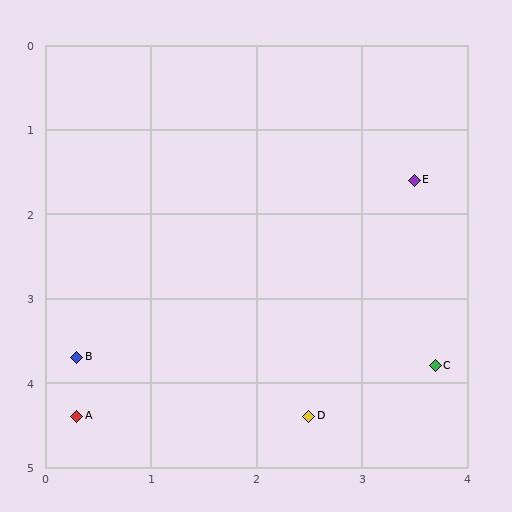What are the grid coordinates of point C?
Point C is at approximately (3.7, 3.8).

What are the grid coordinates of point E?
Point E is at approximately (3.5, 1.6).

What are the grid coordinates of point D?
Point D is at approximately (2.5, 4.4).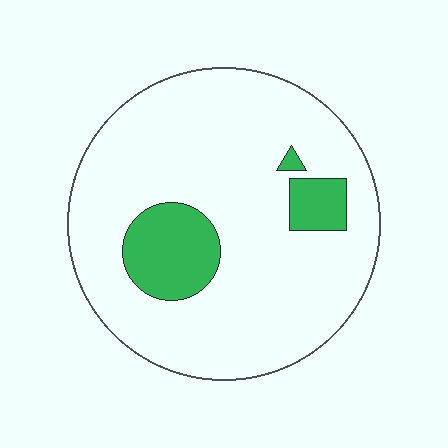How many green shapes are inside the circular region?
3.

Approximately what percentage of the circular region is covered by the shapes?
Approximately 15%.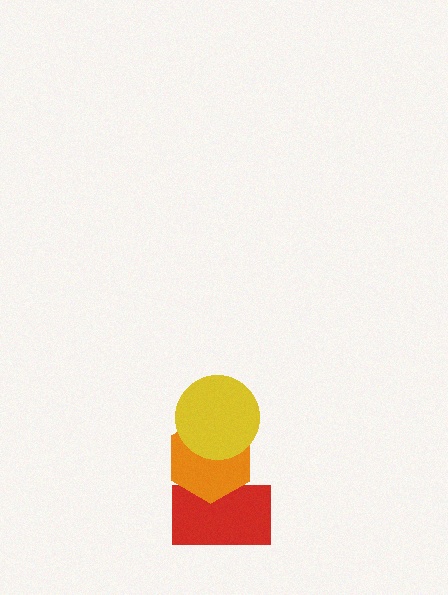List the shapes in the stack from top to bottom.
From top to bottom: the yellow circle, the orange hexagon, the red rectangle.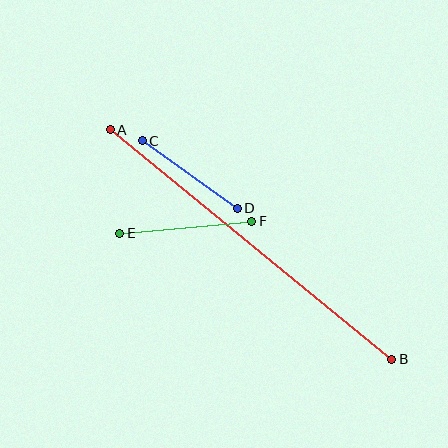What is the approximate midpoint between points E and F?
The midpoint is at approximately (186, 227) pixels.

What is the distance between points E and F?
The distance is approximately 132 pixels.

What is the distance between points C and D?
The distance is approximately 117 pixels.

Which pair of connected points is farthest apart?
Points A and B are farthest apart.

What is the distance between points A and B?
The distance is approximately 364 pixels.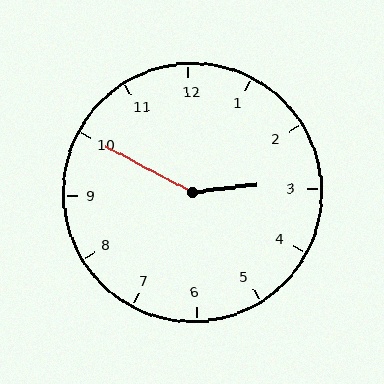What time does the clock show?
2:50.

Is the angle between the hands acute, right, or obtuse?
It is obtuse.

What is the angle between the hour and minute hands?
Approximately 145 degrees.